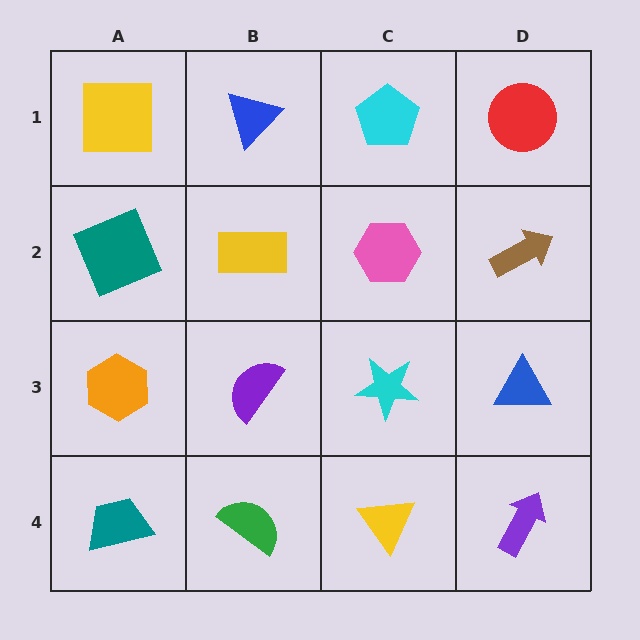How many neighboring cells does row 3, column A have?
3.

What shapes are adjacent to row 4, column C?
A cyan star (row 3, column C), a green semicircle (row 4, column B), a purple arrow (row 4, column D).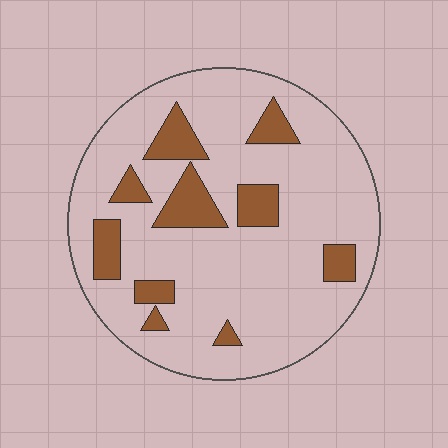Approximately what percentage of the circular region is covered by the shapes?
Approximately 15%.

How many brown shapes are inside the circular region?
10.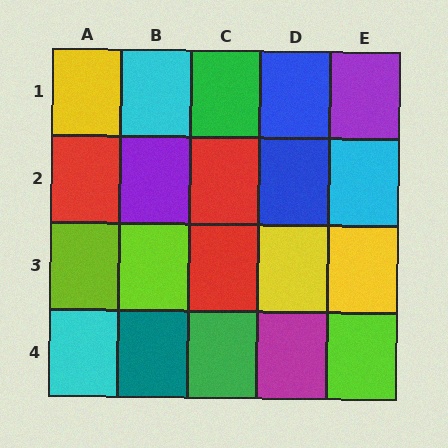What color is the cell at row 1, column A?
Yellow.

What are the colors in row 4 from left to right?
Cyan, teal, green, magenta, lime.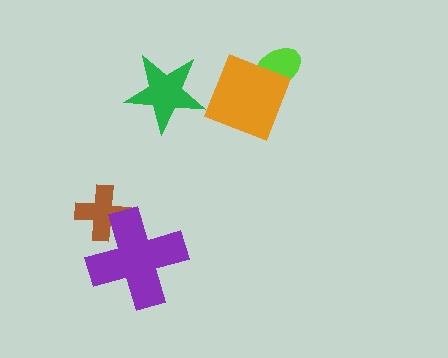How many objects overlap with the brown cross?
1 object overlaps with the brown cross.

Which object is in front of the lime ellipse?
The orange diamond is in front of the lime ellipse.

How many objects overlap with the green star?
0 objects overlap with the green star.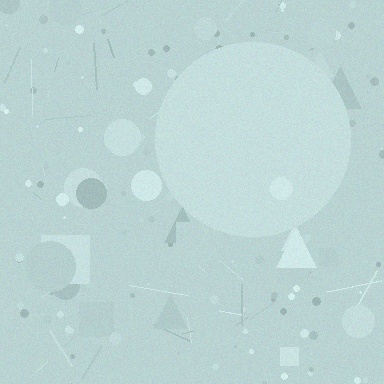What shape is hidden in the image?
A circle is hidden in the image.